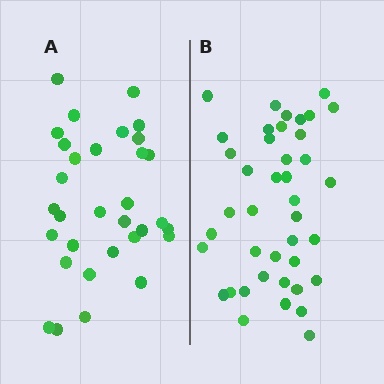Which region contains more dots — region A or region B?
Region B (the right region) has more dots.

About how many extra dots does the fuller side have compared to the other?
Region B has roughly 8 or so more dots than region A.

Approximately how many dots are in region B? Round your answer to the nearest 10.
About 40 dots. (The exact count is 41, which rounds to 40.)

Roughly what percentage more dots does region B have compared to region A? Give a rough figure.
About 30% more.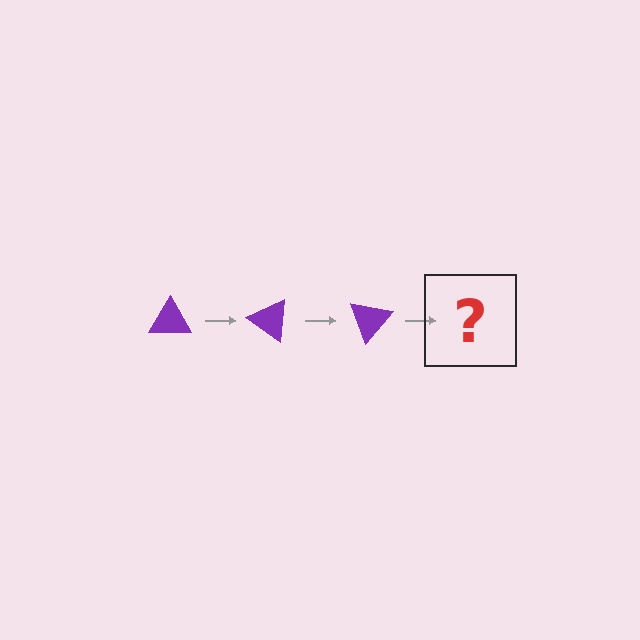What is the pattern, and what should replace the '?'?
The pattern is that the triangle rotates 35 degrees each step. The '?' should be a purple triangle rotated 105 degrees.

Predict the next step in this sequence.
The next step is a purple triangle rotated 105 degrees.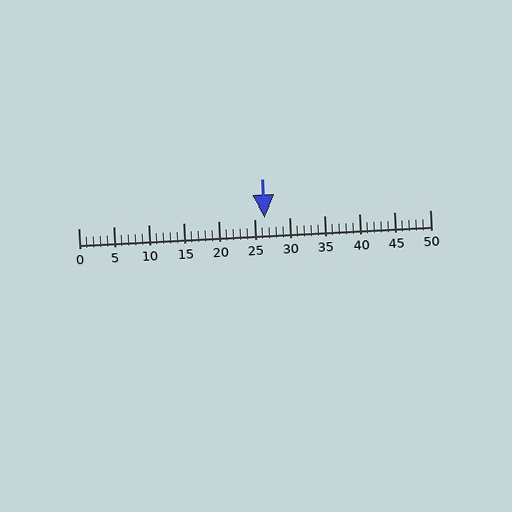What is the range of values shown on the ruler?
The ruler shows values from 0 to 50.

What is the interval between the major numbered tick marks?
The major tick marks are spaced 5 units apart.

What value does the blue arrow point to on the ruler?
The blue arrow points to approximately 26.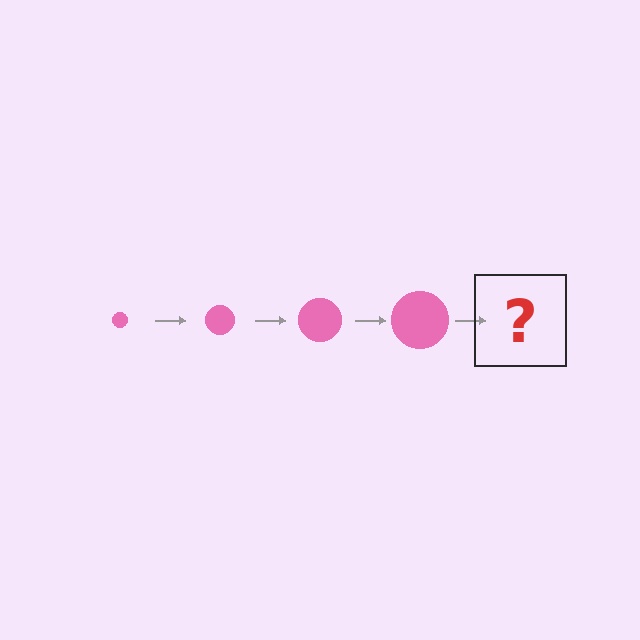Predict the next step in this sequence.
The next step is a pink circle, larger than the previous one.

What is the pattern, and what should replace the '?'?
The pattern is that the circle gets progressively larger each step. The '?' should be a pink circle, larger than the previous one.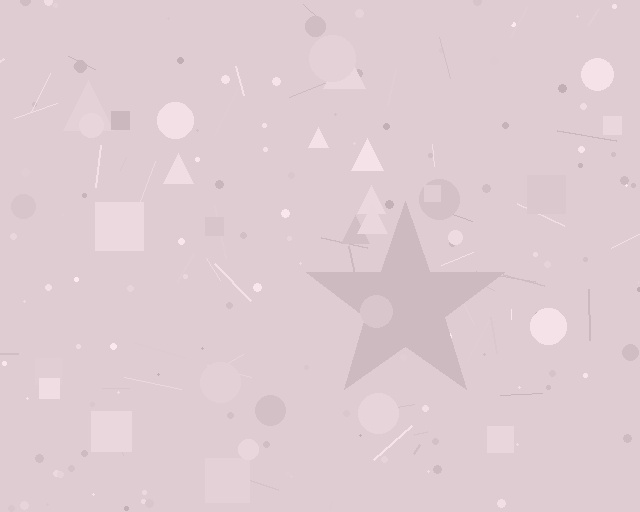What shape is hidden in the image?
A star is hidden in the image.